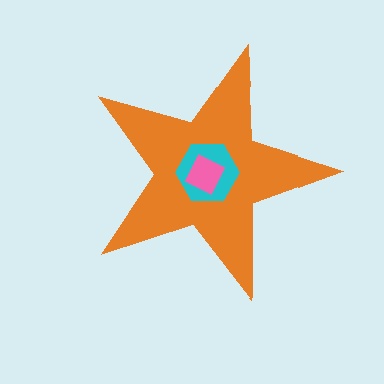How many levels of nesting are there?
3.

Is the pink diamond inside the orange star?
Yes.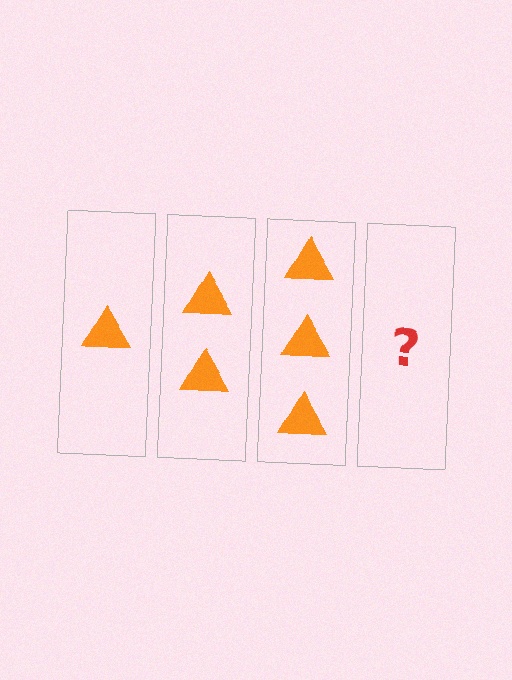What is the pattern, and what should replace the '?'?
The pattern is that each step adds one more triangle. The '?' should be 4 triangles.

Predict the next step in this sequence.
The next step is 4 triangles.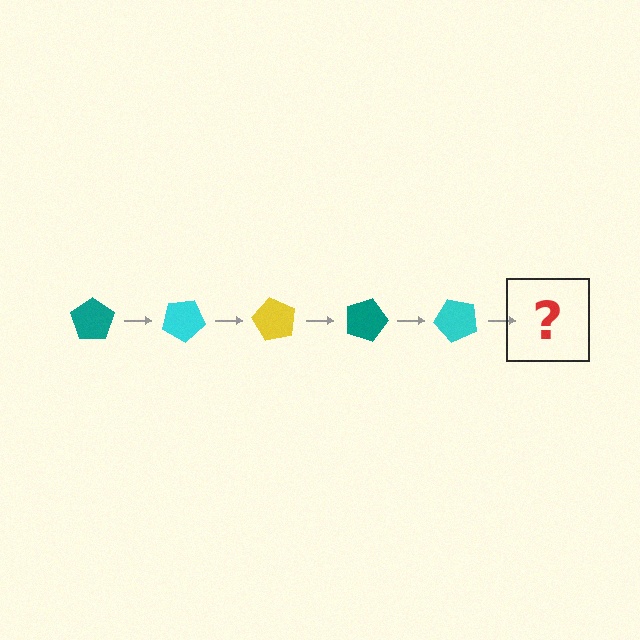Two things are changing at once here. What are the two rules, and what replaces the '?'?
The two rules are that it rotates 30 degrees each step and the color cycles through teal, cyan, and yellow. The '?' should be a yellow pentagon, rotated 150 degrees from the start.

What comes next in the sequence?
The next element should be a yellow pentagon, rotated 150 degrees from the start.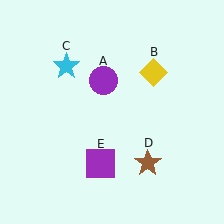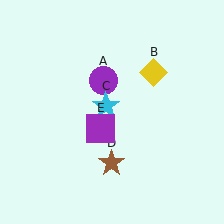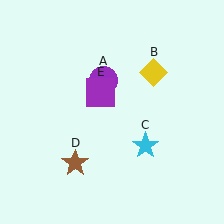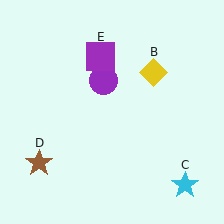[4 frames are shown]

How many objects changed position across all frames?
3 objects changed position: cyan star (object C), brown star (object D), purple square (object E).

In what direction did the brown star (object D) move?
The brown star (object D) moved left.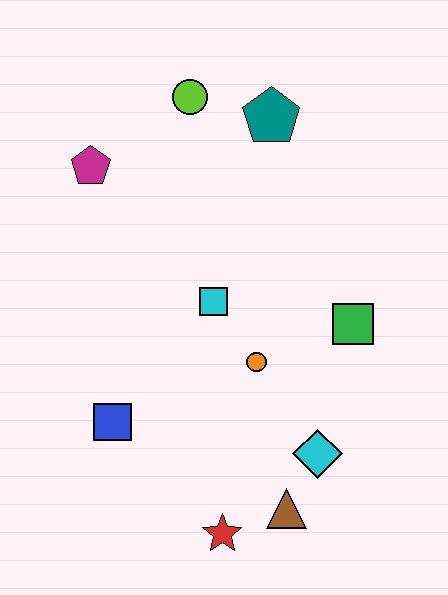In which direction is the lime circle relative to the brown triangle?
The lime circle is above the brown triangle.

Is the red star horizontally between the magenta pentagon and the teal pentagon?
Yes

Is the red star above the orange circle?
No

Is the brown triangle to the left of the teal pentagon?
No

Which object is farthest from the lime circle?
The red star is farthest from the lime circle.